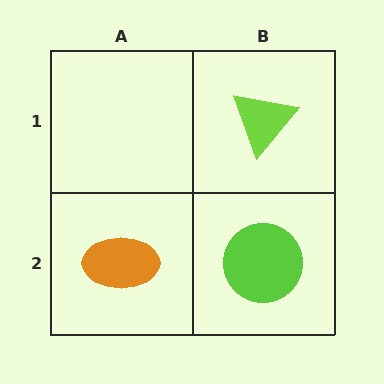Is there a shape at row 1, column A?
No, that cell is empty.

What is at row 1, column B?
A lime triangle.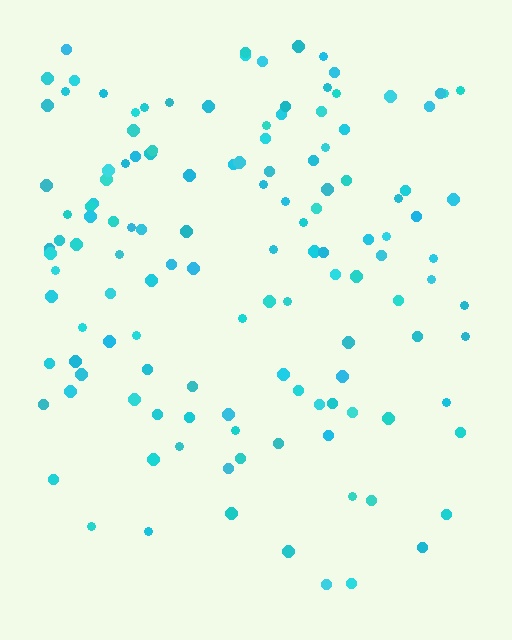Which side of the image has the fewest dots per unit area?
The bottom.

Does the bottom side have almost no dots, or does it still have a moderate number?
Still a moderate number, just noticeably fewer than the top.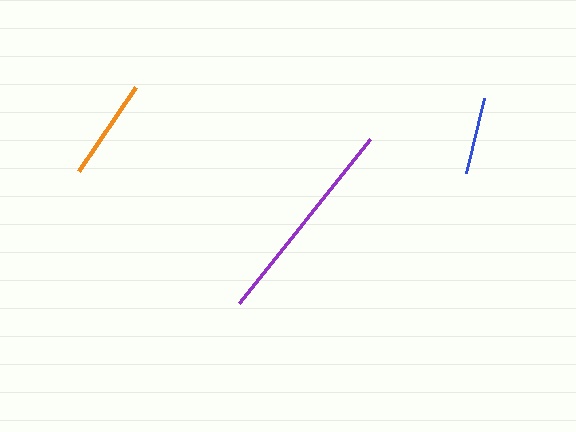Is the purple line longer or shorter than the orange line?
The purple line is longer than the orange line.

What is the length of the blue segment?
The blue segment is approximately 77 pixels long.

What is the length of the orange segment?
The orange segment is approximately 101 pixels long.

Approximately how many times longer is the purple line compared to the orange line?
The purple line is approximately 2.1 times the length of the orange line.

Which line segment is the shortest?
The blue line is the shortest at approximately 77 pixels.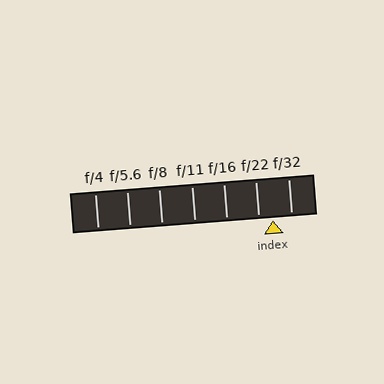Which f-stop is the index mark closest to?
The index mark is closest to f/22.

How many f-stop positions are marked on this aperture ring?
There are 7 f-stop positions marked.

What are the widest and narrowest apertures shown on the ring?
The widest aperture shown is f/4 and the narrowest is f/32.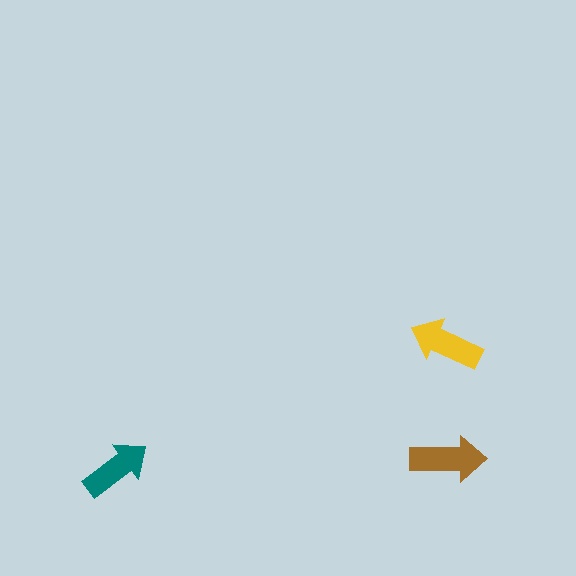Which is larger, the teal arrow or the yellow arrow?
The yellow one.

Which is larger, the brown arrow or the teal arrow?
The brown one.